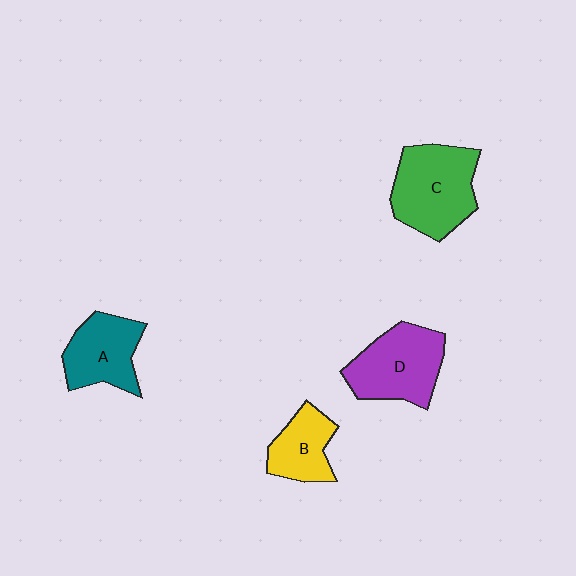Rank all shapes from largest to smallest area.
From largest to smallest: C (green), D (purple), A (teal), B (yellow).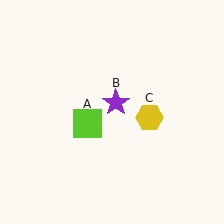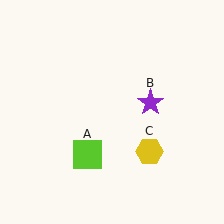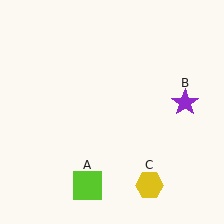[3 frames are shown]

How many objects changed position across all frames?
3 objects changed position: lime square (object A), purple star (object B), yellow hexagon (object C).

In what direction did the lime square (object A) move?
The lime square (object A) moved down.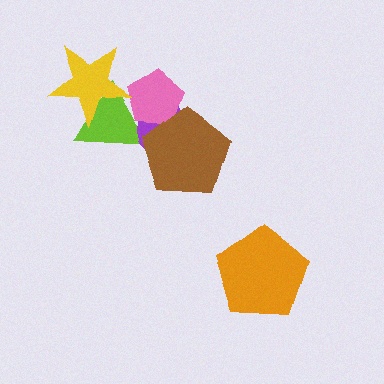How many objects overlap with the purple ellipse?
3 objects overlap with the purple ellipse.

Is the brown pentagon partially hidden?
No, no other shape covers it.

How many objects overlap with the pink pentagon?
3 objects overlap with the pink pentagon.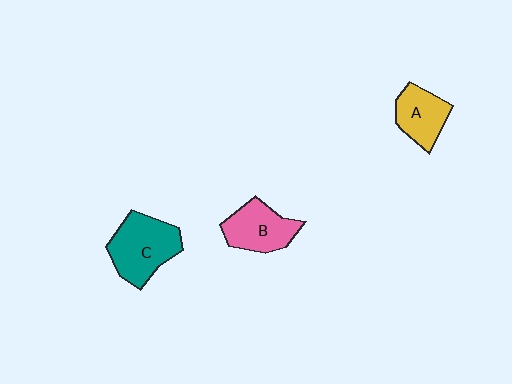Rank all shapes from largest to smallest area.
From largest to smallest: C (teal), B (pink), A (yellow).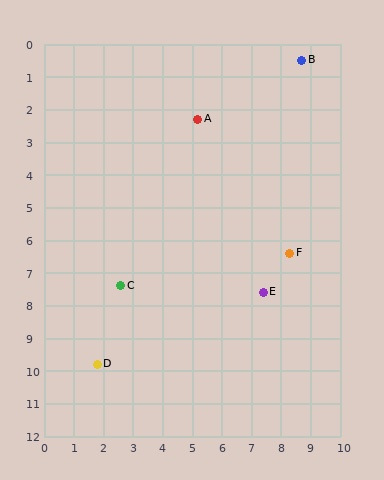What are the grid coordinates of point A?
Point A is at approximately (5.2, 2.3).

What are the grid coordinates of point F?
Point F is at approximately (8.3, 6.4).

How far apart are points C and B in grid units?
Points C and B are about 9.2 grid units apart.